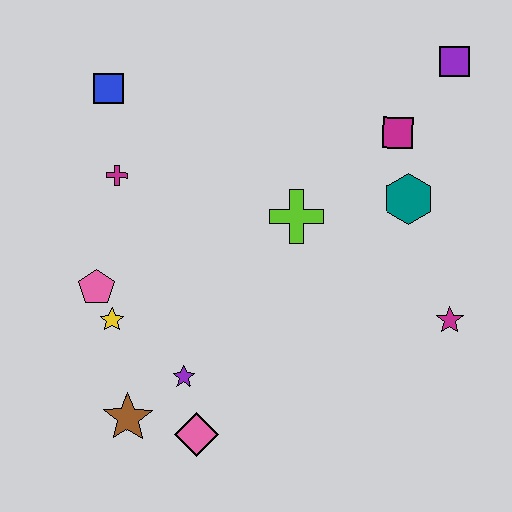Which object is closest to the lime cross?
The teal hexagon is closest to the lime cross.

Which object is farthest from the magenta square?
The brown star is farthest from the magenta square.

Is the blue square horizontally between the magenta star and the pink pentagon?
Yes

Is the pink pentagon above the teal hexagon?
No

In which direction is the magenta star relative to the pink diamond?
The magenta star is to the right of the pink diamond.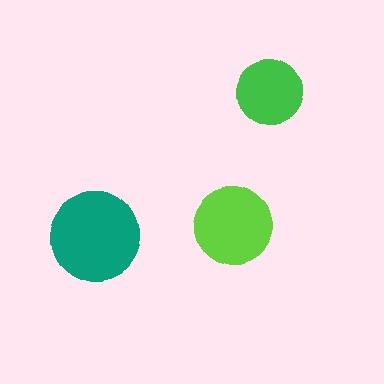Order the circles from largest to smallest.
the teal one, the lime one, the green one.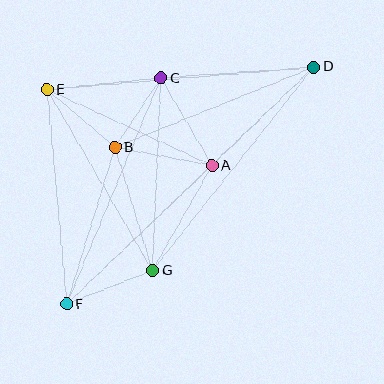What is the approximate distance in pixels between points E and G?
The distance between E and G is approximately 210 pixels.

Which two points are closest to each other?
Points B and C are closest to each other.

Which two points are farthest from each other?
Points D and F are farthest from each other.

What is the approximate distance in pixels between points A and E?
The distance between A and E is approximately 182 pixels.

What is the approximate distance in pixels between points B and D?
The distance between B and D is approximately 214 pixels.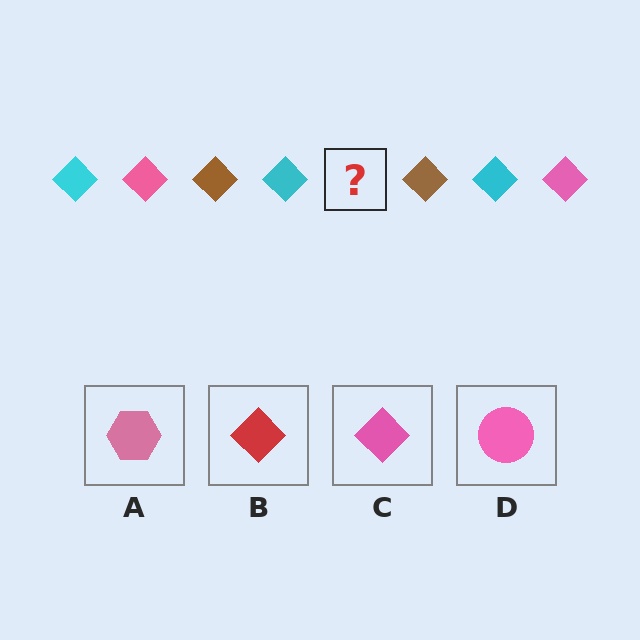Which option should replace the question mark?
Option C.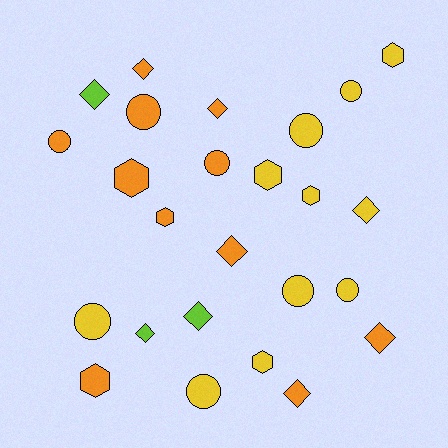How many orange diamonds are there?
There are 5 orange diamonds.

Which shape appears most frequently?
Circle, with 9 objects.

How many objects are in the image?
There are 25 objects.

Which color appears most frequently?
Orange, with 11 objects.